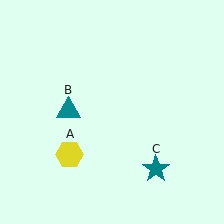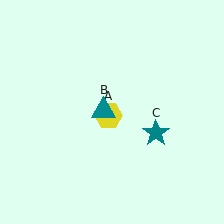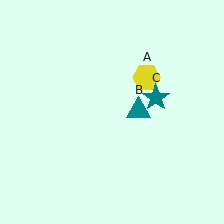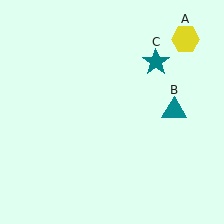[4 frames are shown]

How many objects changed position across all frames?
3 objects changed position: yellow hexagon (object A), teal triangle (object B), teal star (object C).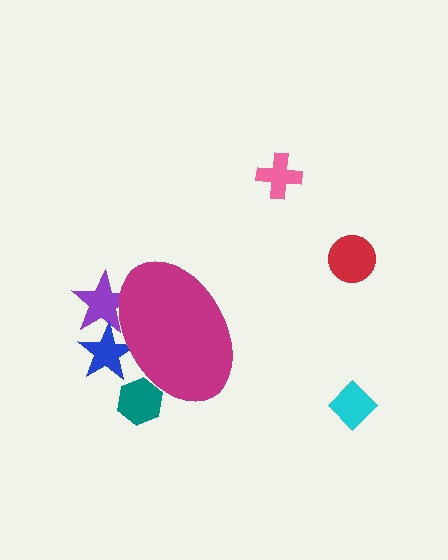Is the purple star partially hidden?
Yes, the purple star is partially hidden behind the magenta ellipse.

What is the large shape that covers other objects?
A magenta ellipse.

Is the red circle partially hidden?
No, the red circle is fully visible.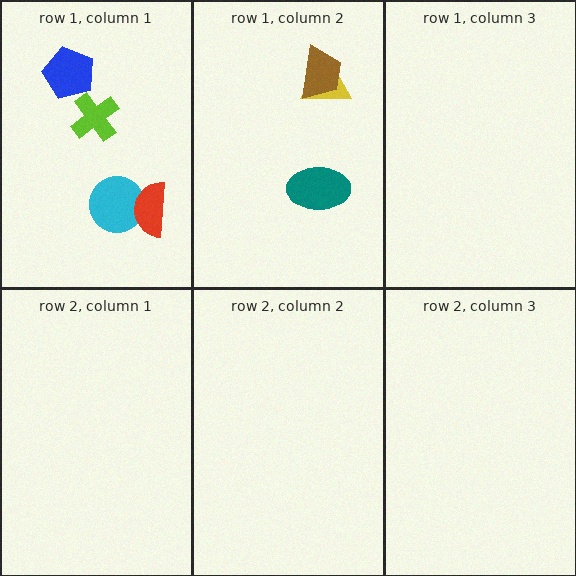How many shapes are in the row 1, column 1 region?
4.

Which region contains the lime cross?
The row 1, column 1 region.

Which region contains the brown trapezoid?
The row 1, column 2 region.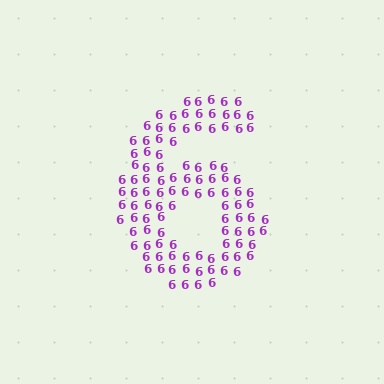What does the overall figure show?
The overall figure shows the digit 6.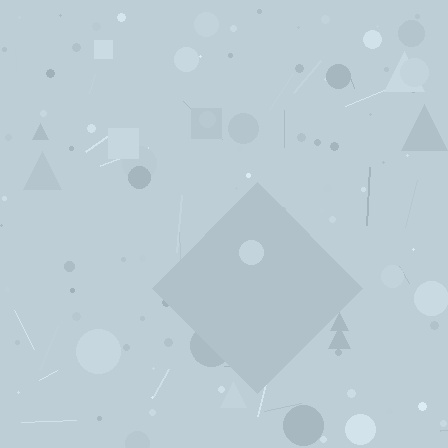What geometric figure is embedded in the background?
A diamond is embedded in the background.